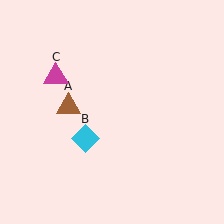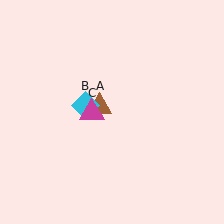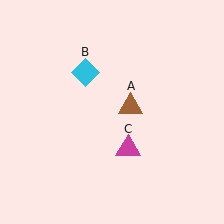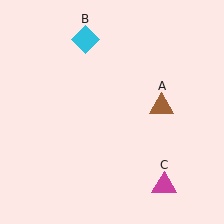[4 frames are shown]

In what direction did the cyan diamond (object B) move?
The cyan diamond (object B) moved up.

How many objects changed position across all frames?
3 objects changed position: brown triangle (object A), cyan diamond (object B), magenta triangle (object C).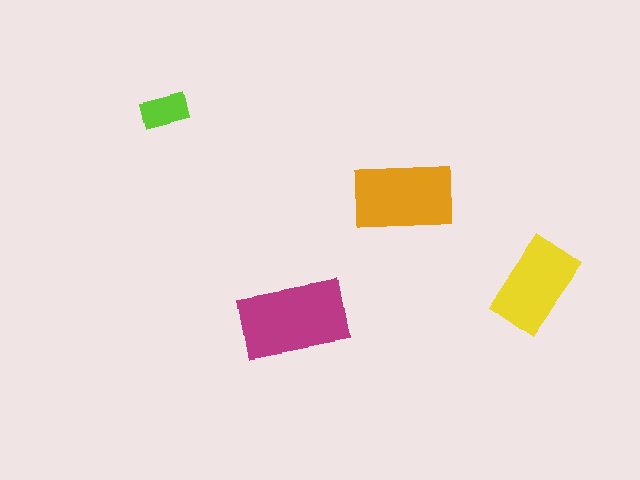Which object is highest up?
The lime rectangle is topmost.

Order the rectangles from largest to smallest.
the magenta one, the orange one, the yellow one, the lime one.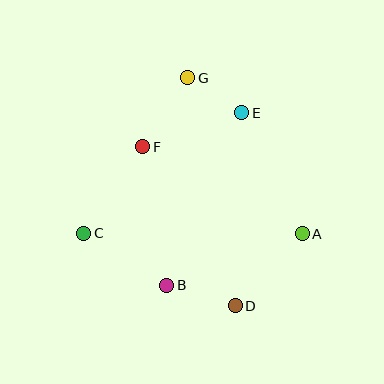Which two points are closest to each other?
Points E and G are closest to each other.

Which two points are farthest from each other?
Points D and G are farthest from each other.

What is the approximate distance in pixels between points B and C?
The distance between B and C is approximately 98 pixels.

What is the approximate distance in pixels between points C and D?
The distance between C and D is approximately 168 pixels.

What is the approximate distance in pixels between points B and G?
The distance between B and G is approximately 209 pixels.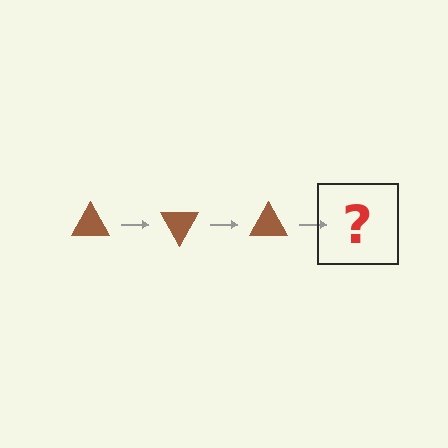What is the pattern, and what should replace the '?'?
The pattern is that the triangle rotates 60 degrees each step. The '?' should be a brown triangle rotated 180 degrees.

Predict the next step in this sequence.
The next step is a brown triangle rotated 180 degrees.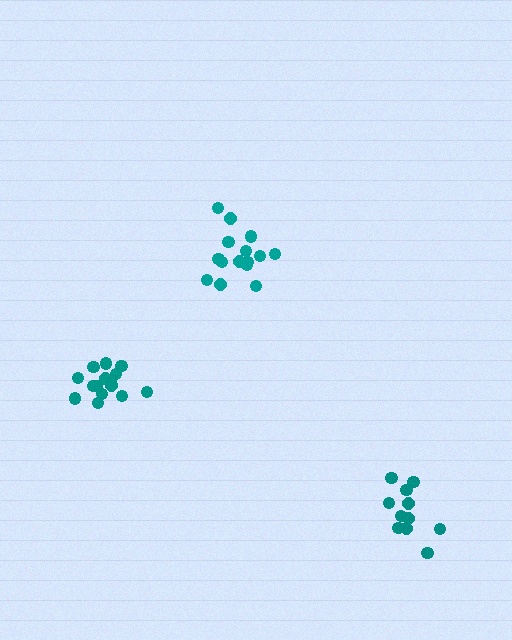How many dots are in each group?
Group 1: 15 dots, Group 2: 15 dots, Group 3: 11 dots (41 total).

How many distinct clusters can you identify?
There are 3 distinct clusters.